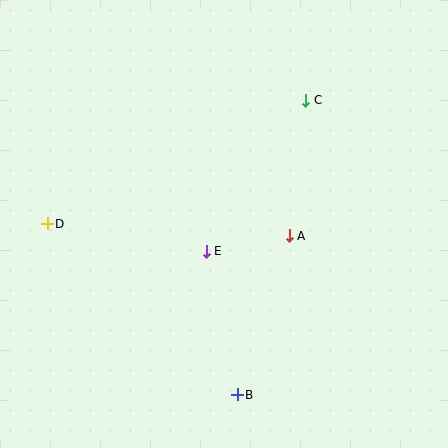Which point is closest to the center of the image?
Point E at (206, 251) is closest to the center.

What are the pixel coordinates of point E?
Point E is at (206, 251).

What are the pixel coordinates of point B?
Point B is at (237, 395).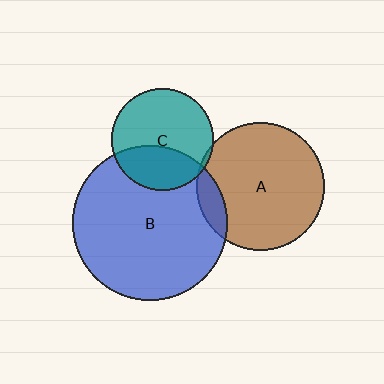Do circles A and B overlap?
Yes.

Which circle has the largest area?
Circle B (blue).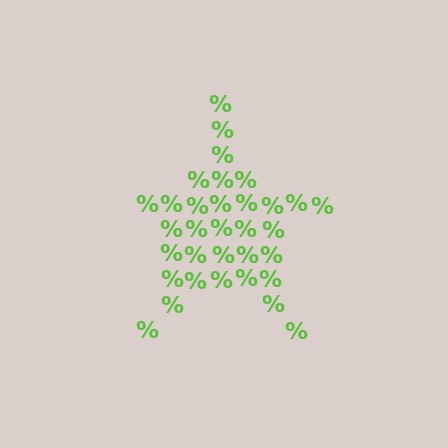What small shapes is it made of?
It is made of small percent signs.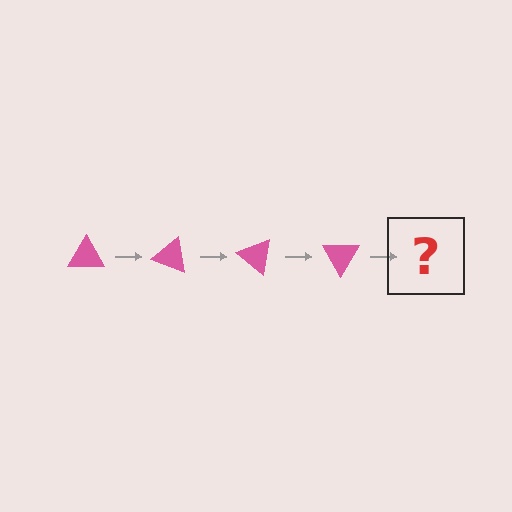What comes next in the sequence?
The next element should be a pink triangle rotated 80 degrees.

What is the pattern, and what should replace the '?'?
The pattern is that the triangle rotates 20 degrees each step. The '?' should be a pink triangle rotated 80 degrees.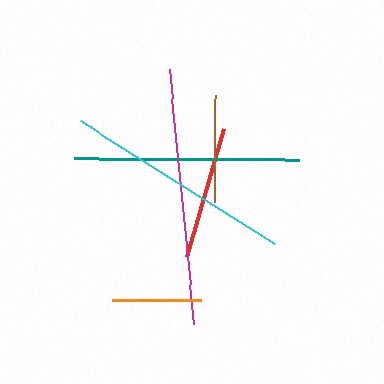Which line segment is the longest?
The magenta line is the longest at approximately 256 pixels.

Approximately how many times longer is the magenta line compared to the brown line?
The magenta line is approximately 2.4 times the length of the brown line.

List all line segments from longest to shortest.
From longest to shortest: magenta, cyan, teal, red, brown, orange.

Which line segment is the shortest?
The orange line is the shortest at approximately 89 pixels.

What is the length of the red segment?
The red segment is approximately 133 pixels long.